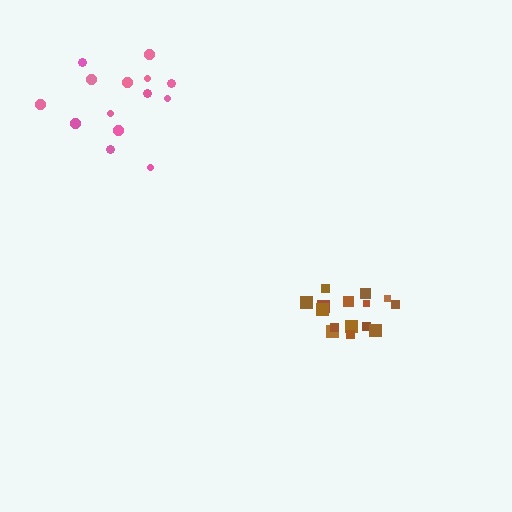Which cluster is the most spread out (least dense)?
Pink.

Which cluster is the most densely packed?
Brown.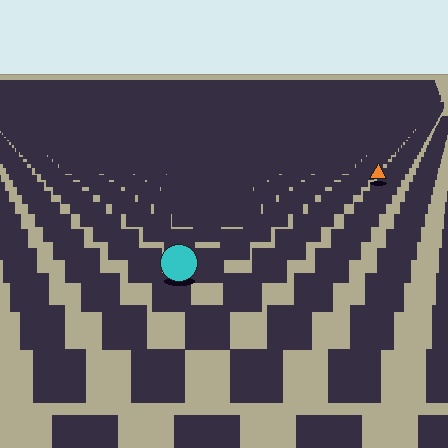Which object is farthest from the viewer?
The orange triangle is farthest from the viewer. It appears smaller and the ground texture around it is denser.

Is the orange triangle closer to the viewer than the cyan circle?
No. The cyan circle is closer — you can tell from the texture gradient: the ground texture is coarser near it.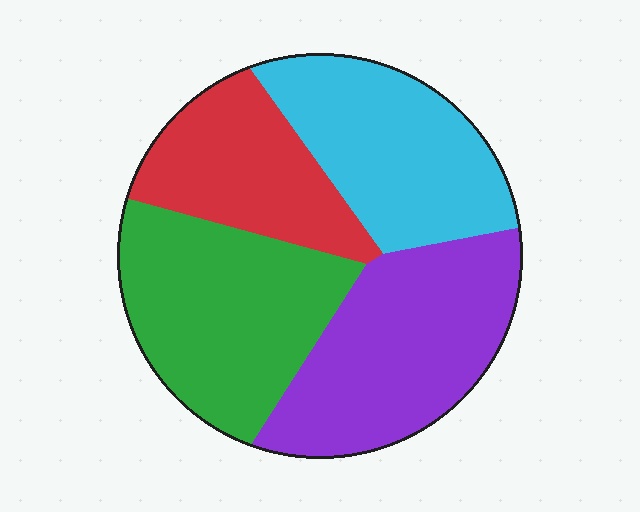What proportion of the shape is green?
Green covers 28% of the shape.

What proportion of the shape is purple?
Purple takes up about one quarter (1/4) of the shape.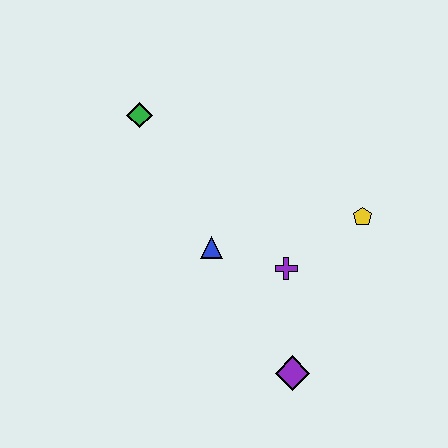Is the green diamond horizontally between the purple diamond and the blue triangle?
No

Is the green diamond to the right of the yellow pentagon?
No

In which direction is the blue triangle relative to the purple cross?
The blue triangle is to the left of the purple cross.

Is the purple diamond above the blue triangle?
No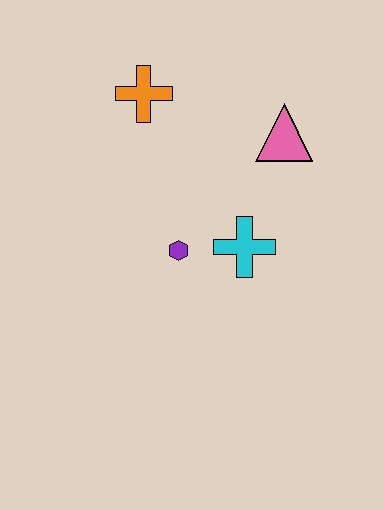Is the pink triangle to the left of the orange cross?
No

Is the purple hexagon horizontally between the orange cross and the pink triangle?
Yes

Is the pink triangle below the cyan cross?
No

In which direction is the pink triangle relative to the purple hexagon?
The pink triangle is above the purple hexagon.